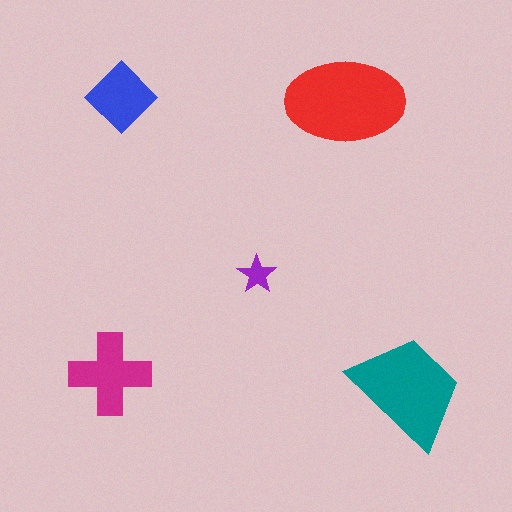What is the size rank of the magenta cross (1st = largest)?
3rd.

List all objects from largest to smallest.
The red ellipse, the teal trapezoid, the magenta cross, the blue diamond, the purple star.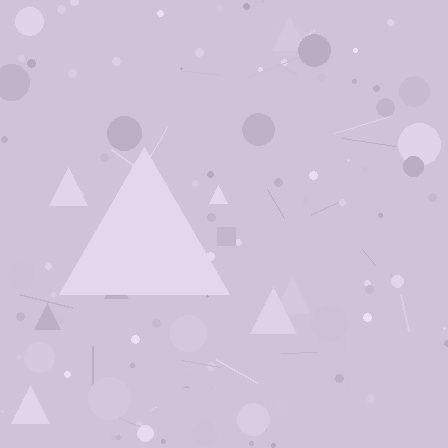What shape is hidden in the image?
A triangle is hidden in the image.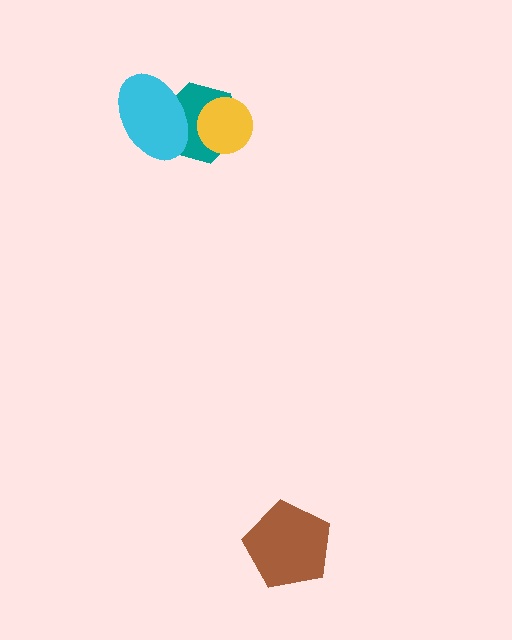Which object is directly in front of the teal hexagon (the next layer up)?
The yellow circle is directly in front of the teal hexagon.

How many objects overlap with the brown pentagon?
0 objects overlap with the brown pentagon.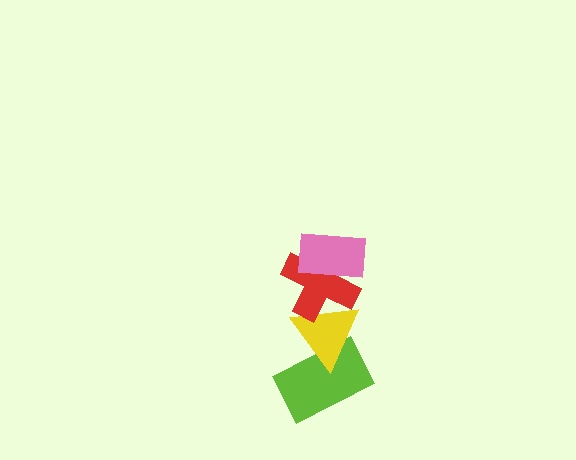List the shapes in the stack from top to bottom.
From top to bottom: the pink rectangle, the red cross, the yellow triangle, the lime rectangle.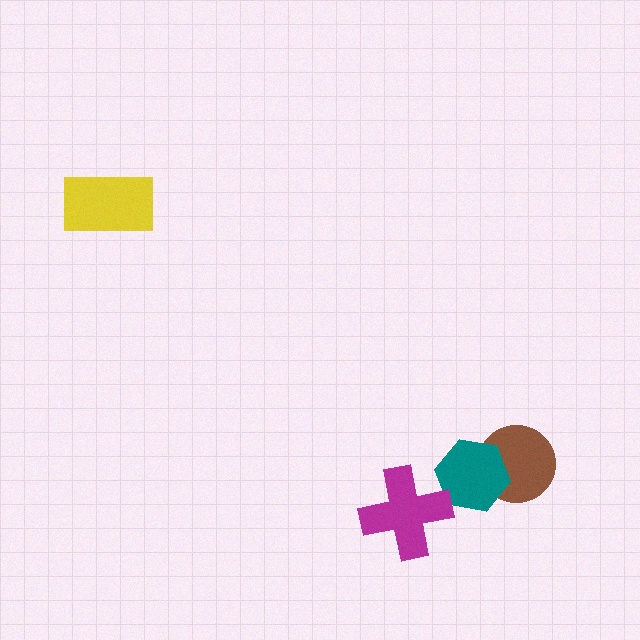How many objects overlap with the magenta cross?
0 objects overlap with the magenta cross.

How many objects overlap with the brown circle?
1 object overlaps with the brown circle.